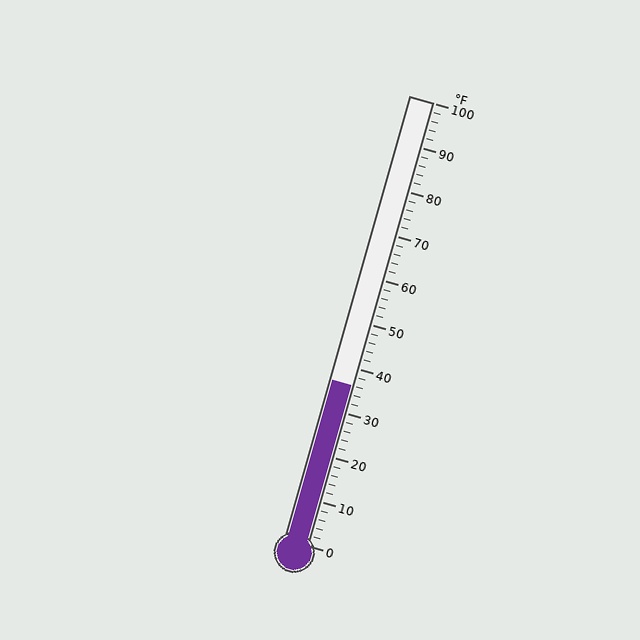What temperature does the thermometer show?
The thermometer shows approximately 36°F.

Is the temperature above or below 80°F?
The temperature is below 80°F.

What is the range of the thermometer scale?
The thermometer scale ranges from 0°F to 100°F.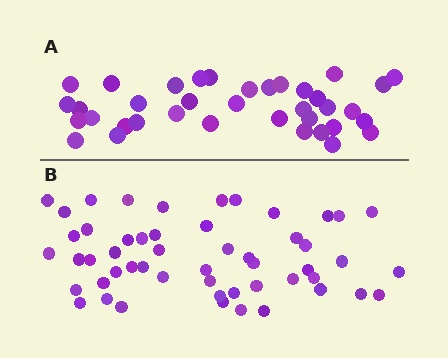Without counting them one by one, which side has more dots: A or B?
Region B (the bottom region) has more dots.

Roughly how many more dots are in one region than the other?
Region B has approximately 15 more dots than region A.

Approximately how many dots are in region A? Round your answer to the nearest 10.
About 40 dots. (The exact count is 37, which rounds to 40.)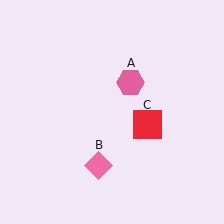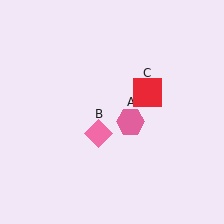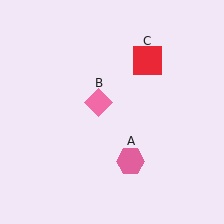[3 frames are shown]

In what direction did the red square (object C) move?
The red square (object C) moved up.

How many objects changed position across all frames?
3 objects changed position: pink hexagon (object A), pink diamond (object B), red square (object C).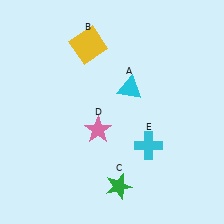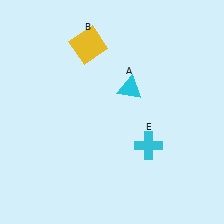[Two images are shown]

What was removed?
The green star (C), the pink star (D) were removed in Image 2.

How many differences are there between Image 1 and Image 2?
There are 2 differences between the two images.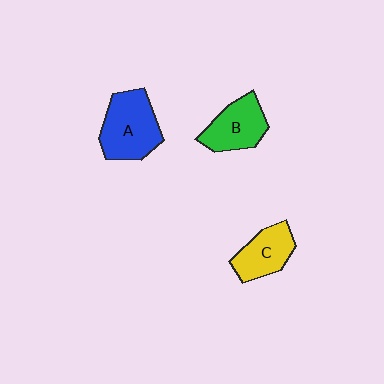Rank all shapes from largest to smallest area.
From largest to smallest: A (blue), B (green), C (yellow).